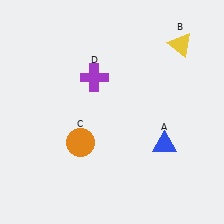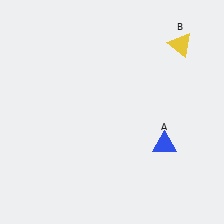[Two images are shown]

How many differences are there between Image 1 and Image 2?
There are 2 differences between the two images.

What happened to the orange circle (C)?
The orange circle (C) was removed in Image 2. It was in the bottom-left area of Image 1.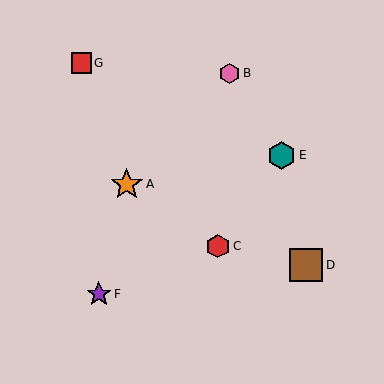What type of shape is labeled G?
Shape G is a red square.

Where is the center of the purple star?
The center of the purple star is at (99, 294).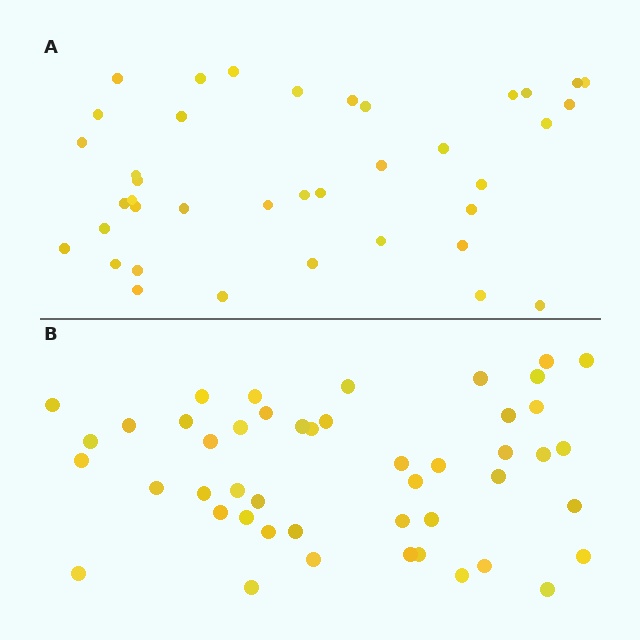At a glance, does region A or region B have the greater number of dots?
Region B (the bottom region) has more dots.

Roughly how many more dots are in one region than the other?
Region B has roughly 8 or so more dots than region A.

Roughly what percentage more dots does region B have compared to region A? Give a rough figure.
About 20% more.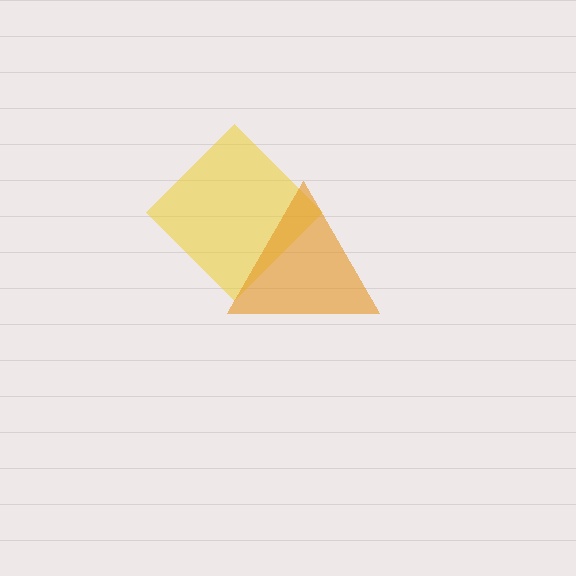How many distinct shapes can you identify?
There are 2 distinct shapes: a yellow diamond, an orange triangle.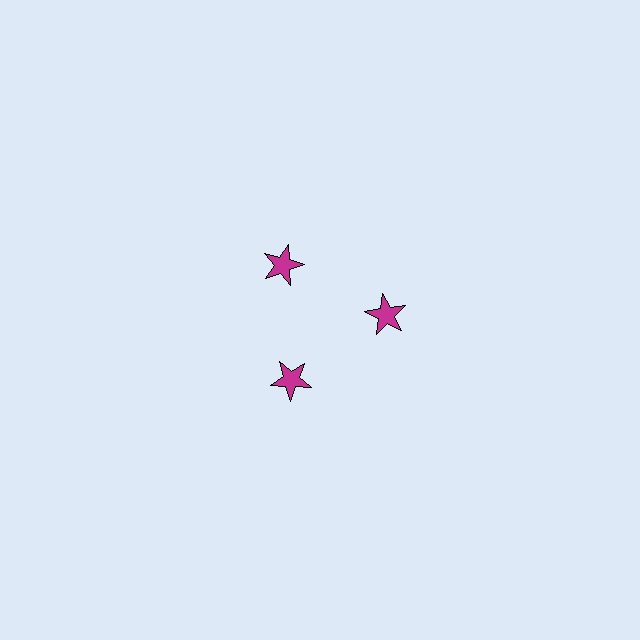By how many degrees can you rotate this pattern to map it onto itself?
The pattern maps onto itself every 120 degrees of rotation.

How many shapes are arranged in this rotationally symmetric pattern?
There are 3 shapes, arranged in 3 groups of 1.